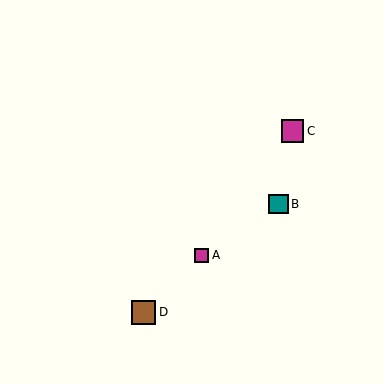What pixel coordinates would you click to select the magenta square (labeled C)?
Click at (293, 131) to select the magenta square C.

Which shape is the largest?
The brown square (labeled D) is the largest.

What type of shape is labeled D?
Shape D is a brown square.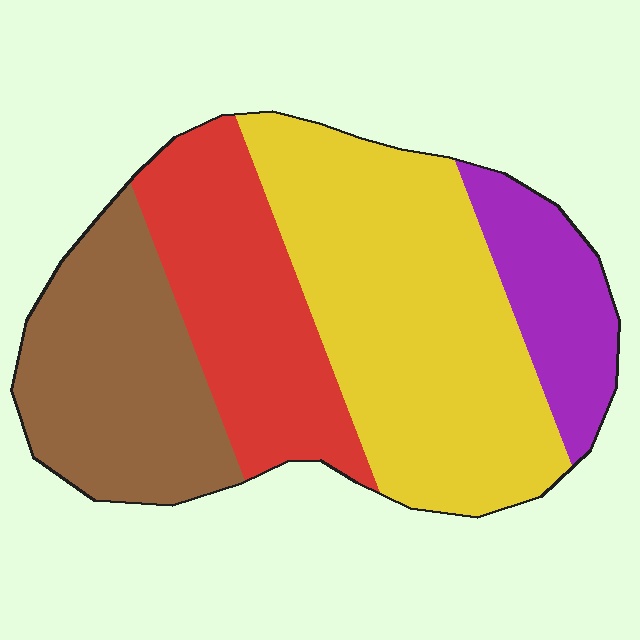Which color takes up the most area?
Yellow, at roughly 40%.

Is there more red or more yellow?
Yellow.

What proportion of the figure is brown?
Brown covers 24% of the figure.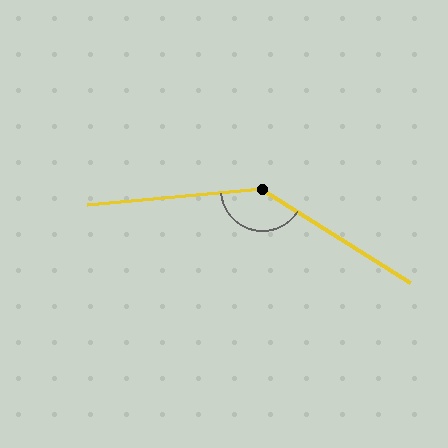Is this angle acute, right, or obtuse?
It is obtuse.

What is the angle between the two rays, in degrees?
Approximately 142 degrees.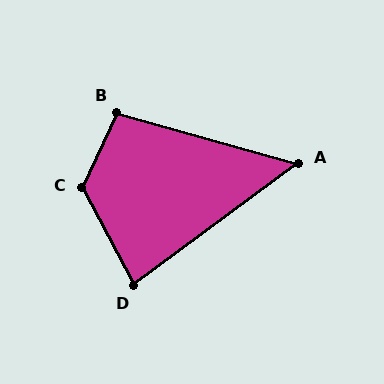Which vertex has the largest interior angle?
C, at approximately 128 degrees.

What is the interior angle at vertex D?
Approximately 81 degrees (acute).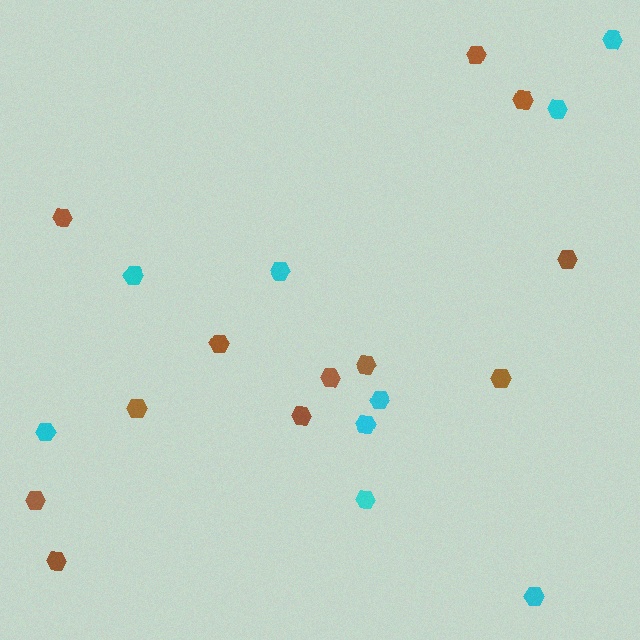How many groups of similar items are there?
There are 2 groups: one group of brown hexagons (12) and one group of cyan hexagons (9).